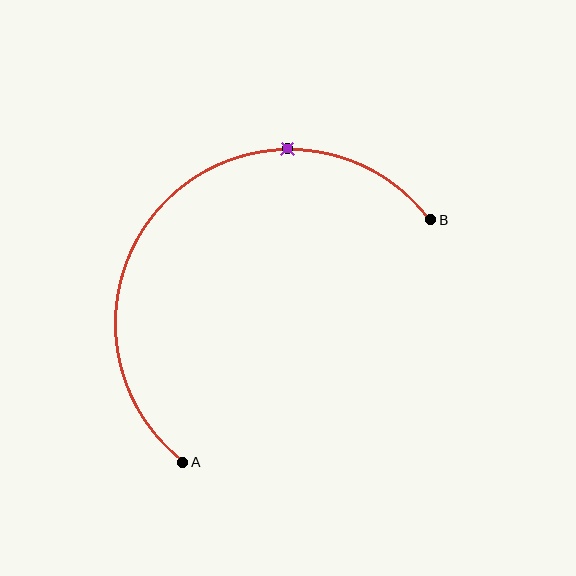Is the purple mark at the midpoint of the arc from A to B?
No. The purple mark lies on the arc but is closer to endpoint B. The arc midpoint would be at the point on the curve equidistant along the arc from both A and B.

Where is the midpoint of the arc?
The arc midpoint is the point on the curve farthest from the straight line joining A and B. It sits above and to the left of that line.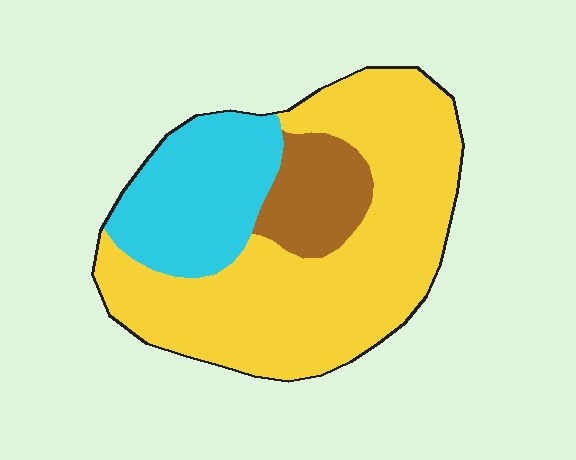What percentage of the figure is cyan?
Cyan covers roughly 25% of the figure.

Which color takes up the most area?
Yellow, at roughly 65%.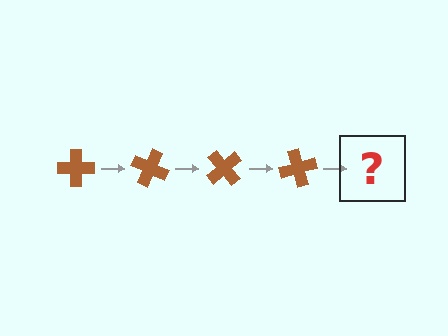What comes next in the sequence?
The next element should be a brown cross rotated 100 degrees.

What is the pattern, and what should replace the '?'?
The pattern is that the cross rotates 25 degrees each step. The '?' should be a brown cross rotated 100 degrees.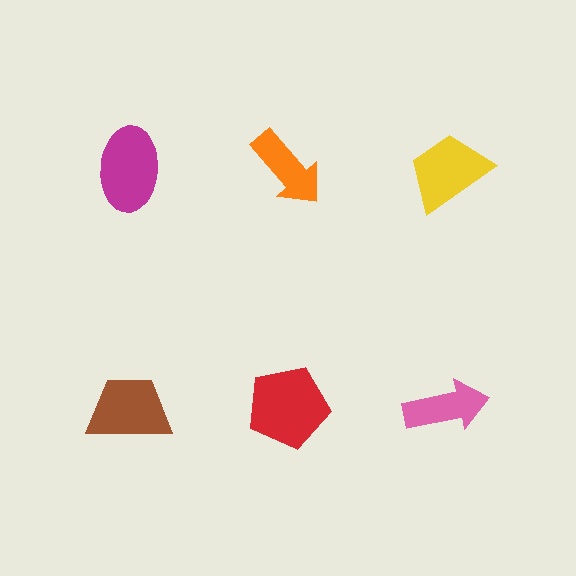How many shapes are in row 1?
3 shapes.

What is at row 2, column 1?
A brown trapezoid.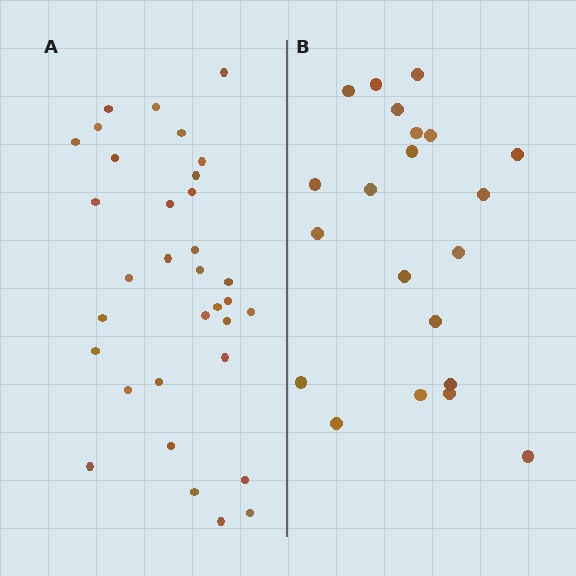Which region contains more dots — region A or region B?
Region A (the left region) has more dots.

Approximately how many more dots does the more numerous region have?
Region A has roughly 12 or so more dots than region B.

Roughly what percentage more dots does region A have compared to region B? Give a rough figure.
About 55% more.